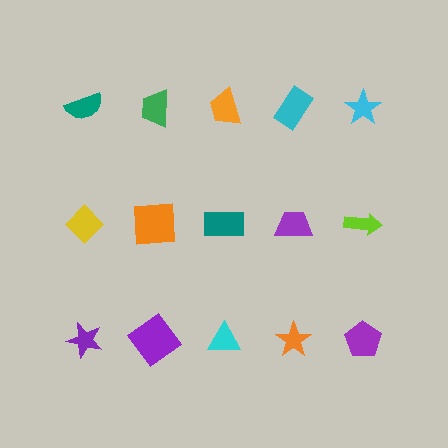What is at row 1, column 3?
An orange trapezoid.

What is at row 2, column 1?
A yellow diamond.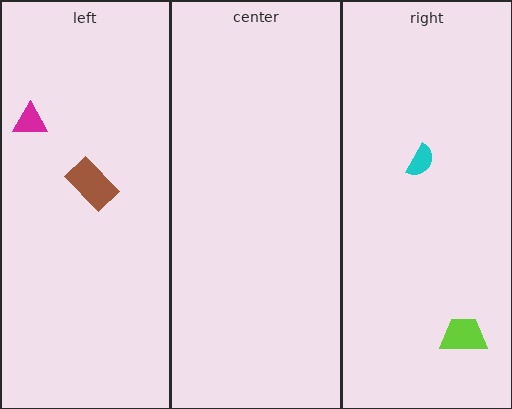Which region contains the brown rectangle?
The left region.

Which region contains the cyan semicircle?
The right region.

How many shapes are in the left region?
2.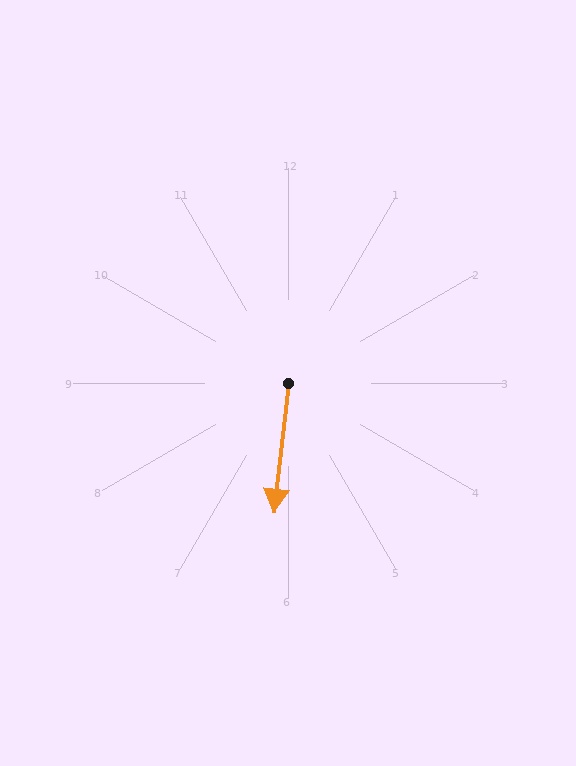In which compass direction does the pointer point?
South.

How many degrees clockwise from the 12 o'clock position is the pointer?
Approximately 186 degrees.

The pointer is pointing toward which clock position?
Roughly 6 o'clock.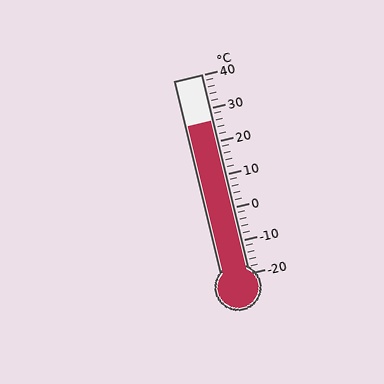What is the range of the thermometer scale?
The thermometer scale ranges from -20°C to 40°C.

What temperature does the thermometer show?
The thermometer shows approximately 26°C.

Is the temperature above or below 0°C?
The temperature is above 0°C.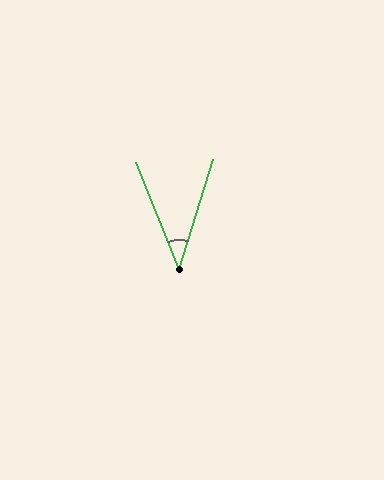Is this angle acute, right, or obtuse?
It is acute.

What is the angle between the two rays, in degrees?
Approximately 39 degrees.